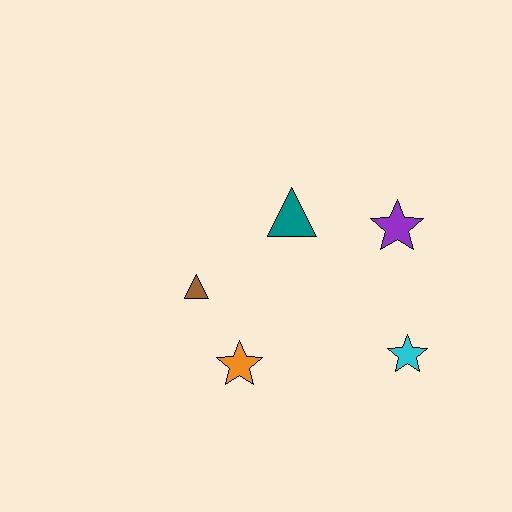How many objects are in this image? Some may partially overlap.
There are 5 objects.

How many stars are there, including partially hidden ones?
There are 3 stars.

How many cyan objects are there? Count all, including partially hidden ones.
There is 1 cyan object.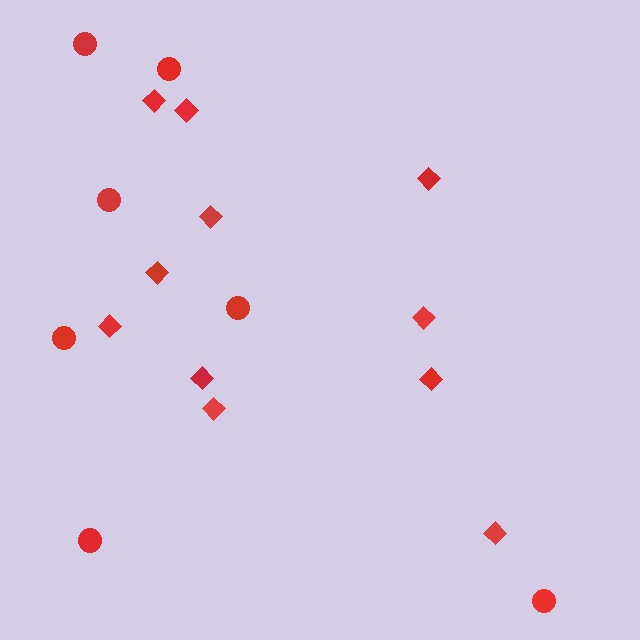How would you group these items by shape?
There are 2 groups: one group of circles (7) and one group of diamonds (11).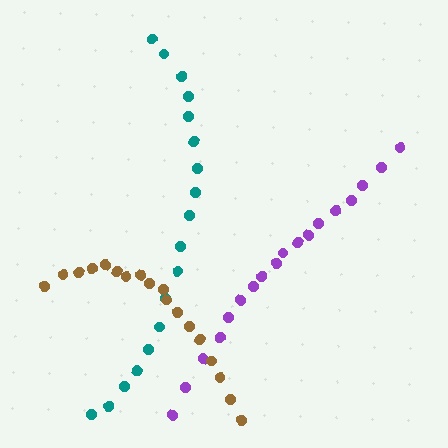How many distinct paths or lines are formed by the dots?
There are 3 distinct paths.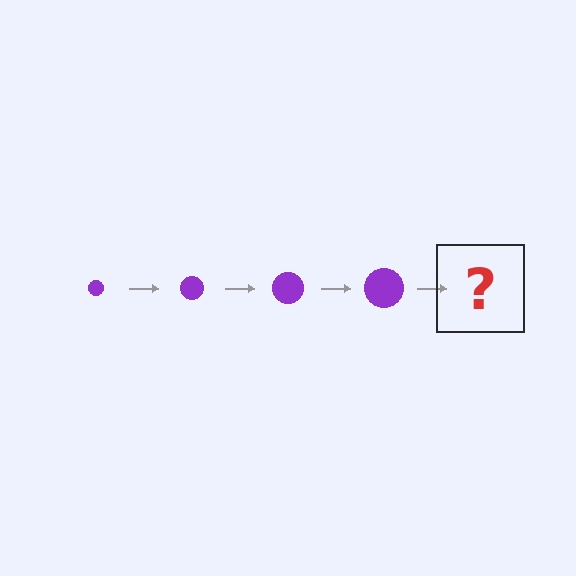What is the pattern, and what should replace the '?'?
The pattern is that the circle gets progressively larger each step. The '?' should be a purple circle, larger than the previous one.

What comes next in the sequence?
The next element should be a purple circle, larger than the previous one.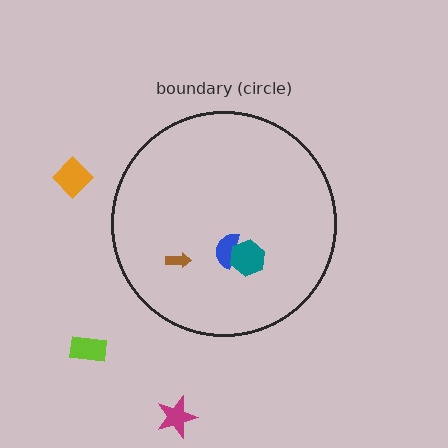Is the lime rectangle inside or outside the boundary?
Outside.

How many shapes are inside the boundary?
3 inside, 3 outside.